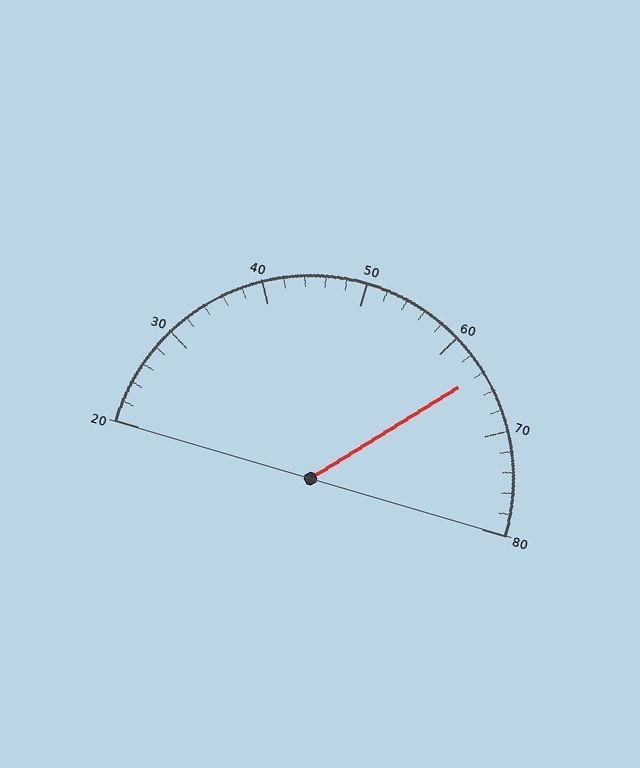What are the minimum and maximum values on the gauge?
The gauge ranges from 20 to 80.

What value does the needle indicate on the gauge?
The needle indicates approximately 64.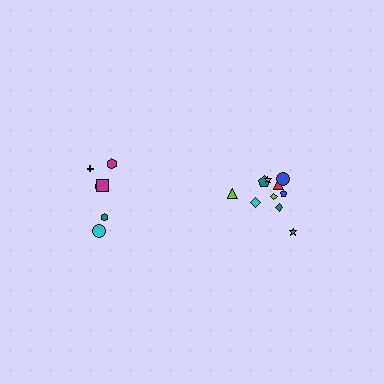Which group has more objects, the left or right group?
The right group.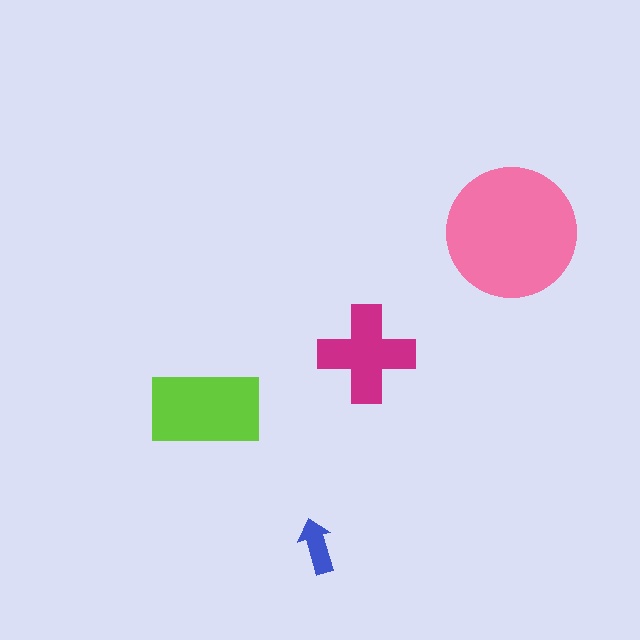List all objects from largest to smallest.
The pink circle, the lime rectangle, the magenta cross, the blue arrow.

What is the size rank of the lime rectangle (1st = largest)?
2nd.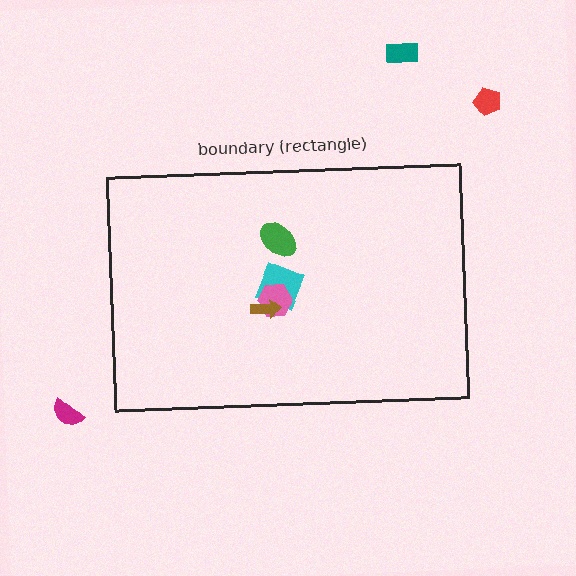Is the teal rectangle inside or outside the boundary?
Outside.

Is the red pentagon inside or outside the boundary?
Outside.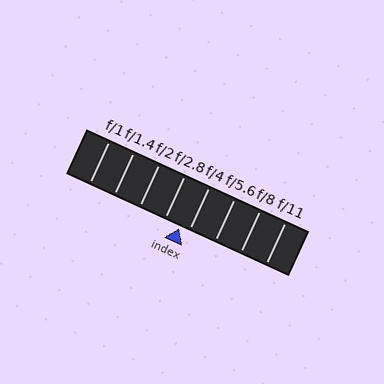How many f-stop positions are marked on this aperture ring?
There are 8 f-stop positions marked.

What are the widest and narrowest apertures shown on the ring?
The widest aperture shown is f/1 and the narrowest is f/11.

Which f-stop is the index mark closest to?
The index mark is closest to f/4.